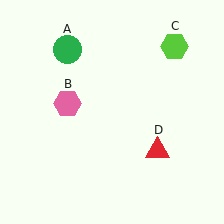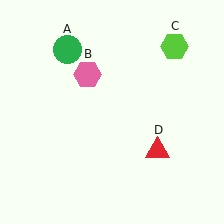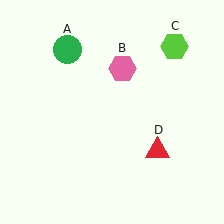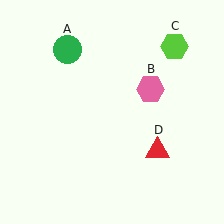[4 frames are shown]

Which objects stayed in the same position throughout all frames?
Green circle (object A) and lime hexagon (object C) and red triangle (object D) remained stationary.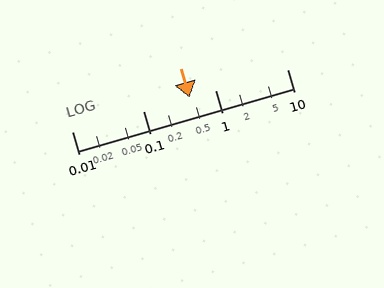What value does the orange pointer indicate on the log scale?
The pointer indicates approximately 0.44.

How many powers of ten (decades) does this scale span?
The scale spans 3 decades, from 0.01 to 10.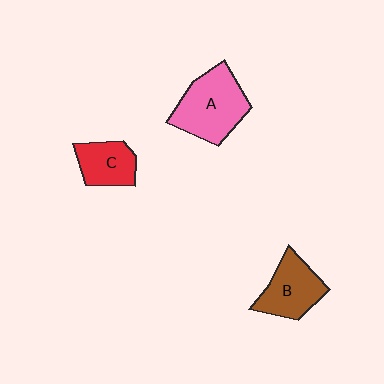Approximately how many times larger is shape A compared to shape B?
Approximately 1.3 times.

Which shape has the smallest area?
Shape C (red).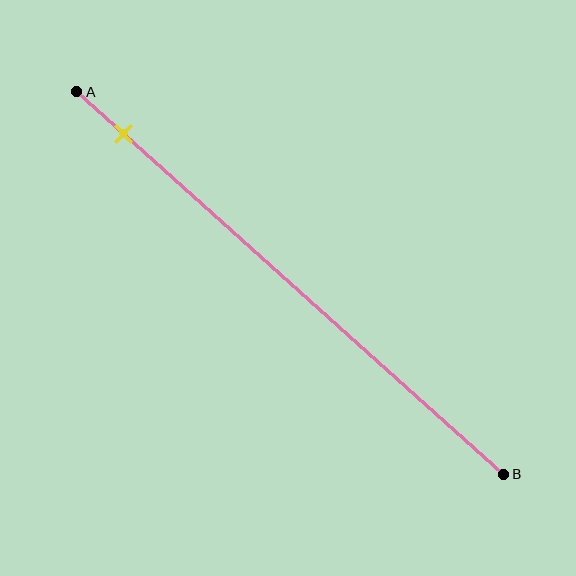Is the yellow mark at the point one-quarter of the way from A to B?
No, the mark is at about 10% from A, not at the 25% one-quarter point.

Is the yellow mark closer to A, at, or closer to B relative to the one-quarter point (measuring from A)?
The yellow mark is closer to point A than the one-quarter point of segment AB.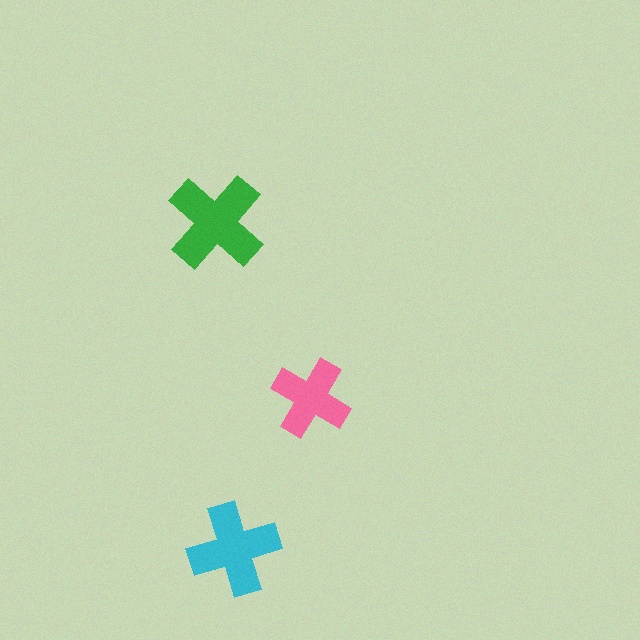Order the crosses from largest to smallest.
the green one, the cyan one, the pink one.